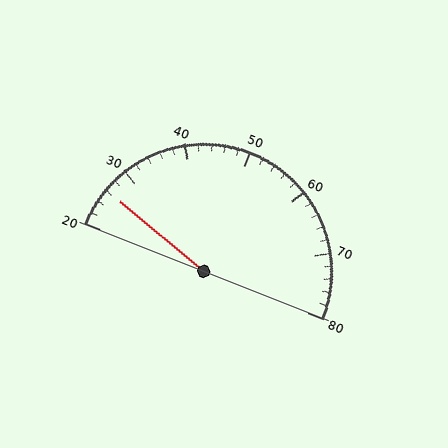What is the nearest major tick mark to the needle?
The nearest major tick mark is 30.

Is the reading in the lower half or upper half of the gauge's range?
The reading is in the lower half of the range (20 to 80).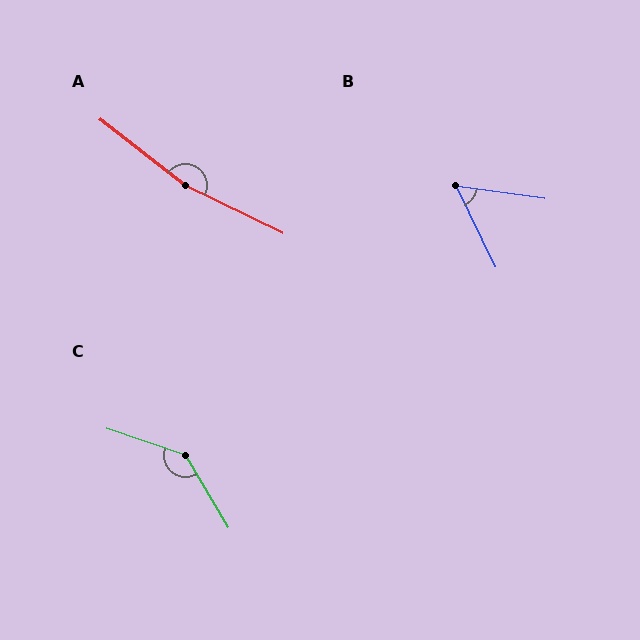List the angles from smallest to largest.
B (56°), C (140°), A (168°).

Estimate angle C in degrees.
Approximately 140 degrees.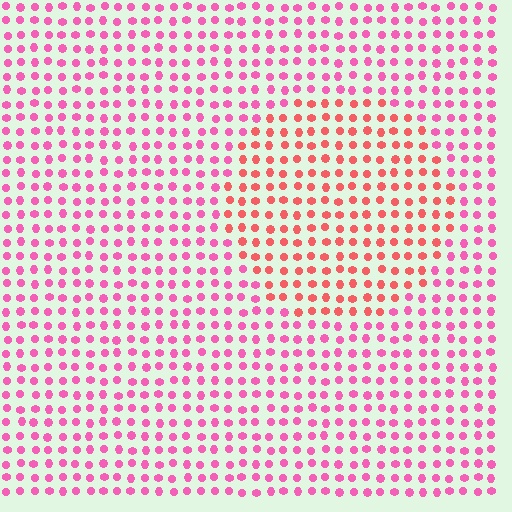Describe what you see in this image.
The image is filled with small pink elements in a uniform arrangement. A circle-shaped region is visible where the elements are tinted to a slightly different hue, forming a subtle color boundary.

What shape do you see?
I see a circle.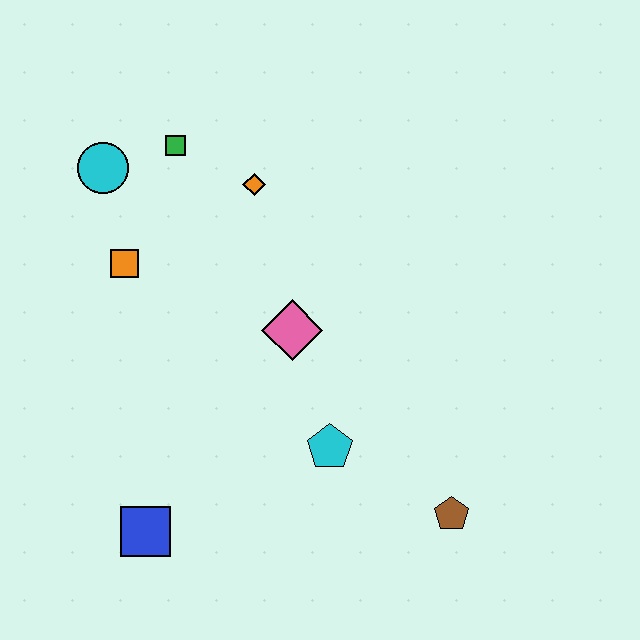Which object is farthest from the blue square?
The green square is farthest from the blue square.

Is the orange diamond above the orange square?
Yes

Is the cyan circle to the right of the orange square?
No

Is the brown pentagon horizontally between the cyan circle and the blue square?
No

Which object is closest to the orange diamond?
The green square is closest to the orange diamond.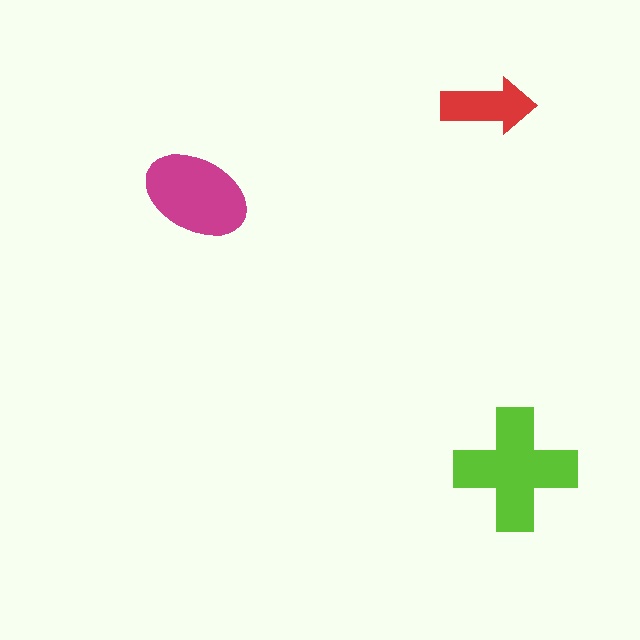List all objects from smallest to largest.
The red arrow, the magenta ellipse, the lime cross.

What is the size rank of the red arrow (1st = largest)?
3rd.